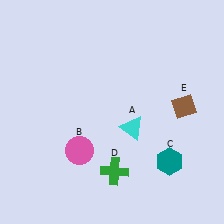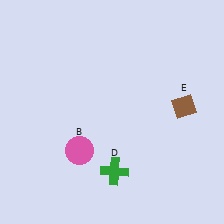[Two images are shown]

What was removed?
The teal hexagon (C), the cyan triangle (A) were removed in Image 2.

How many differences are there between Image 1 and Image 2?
There are 2 differences between the two images.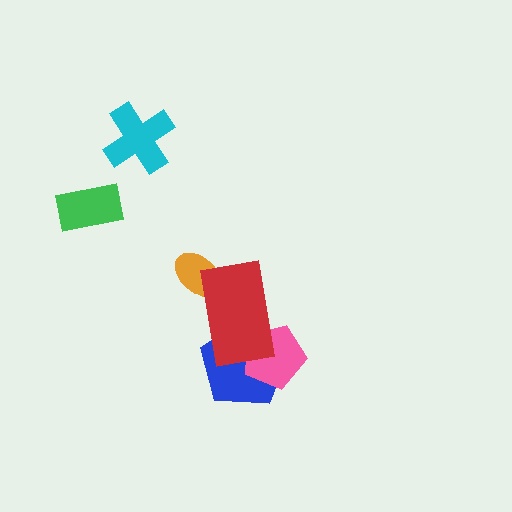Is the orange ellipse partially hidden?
Yes, it is partially covered by another shape.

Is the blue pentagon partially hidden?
Yes, it is partially covered by another shape.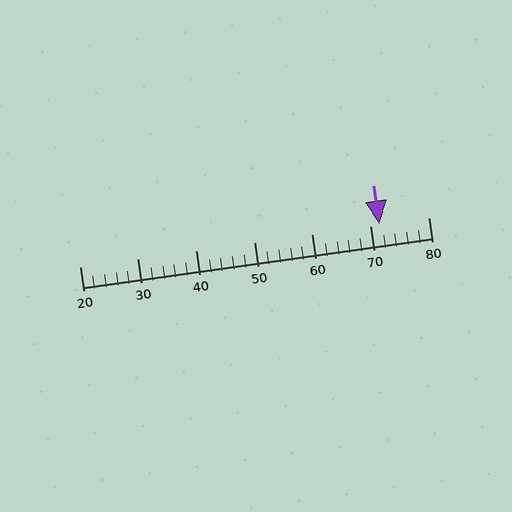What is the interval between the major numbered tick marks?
The major tick marks are spaced 10 units apart.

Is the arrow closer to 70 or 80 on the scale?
The arrow is closer to 70.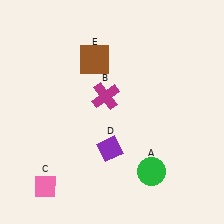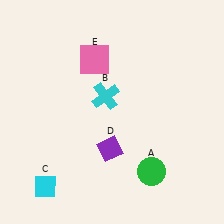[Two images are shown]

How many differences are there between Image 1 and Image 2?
There are 3 differences between the two images.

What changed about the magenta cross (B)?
In Image 1, B is magenta. In Image 2, it changed to cyan.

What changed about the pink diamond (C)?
In Image 1, C is pink. In Image 2, it changed to cyan.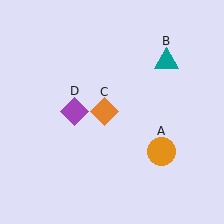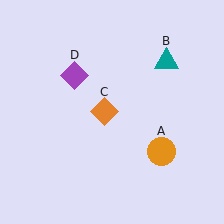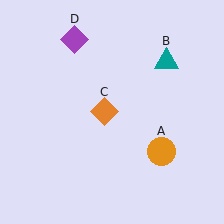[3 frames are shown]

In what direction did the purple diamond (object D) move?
The purple diamond (object D) moved up.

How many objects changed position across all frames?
1 object changed position: purple diamond (object D).